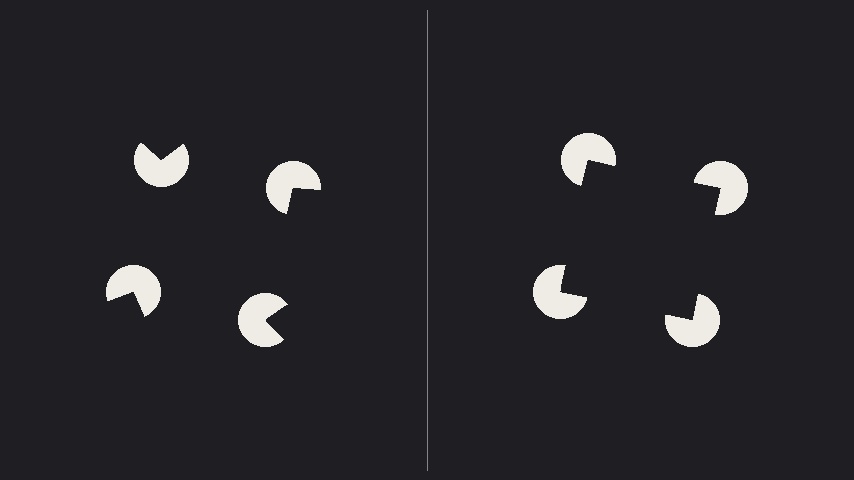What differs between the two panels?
The pac-man discs are positioned identically on both sides; only the wedge orientations differ. On the right they align to a square; on the left they are misaligned.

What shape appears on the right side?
An illusory square.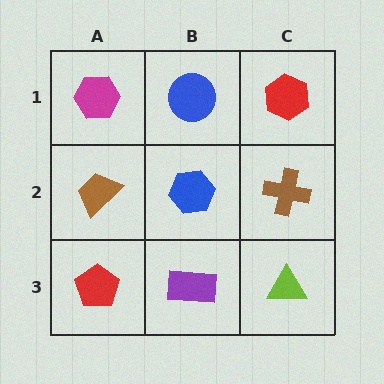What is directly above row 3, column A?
A brown trapezoid.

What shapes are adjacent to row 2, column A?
A magenta hexagon (row 1, column A), a red pentagon (row 3, column A), a blue hexagon (row 2, column B).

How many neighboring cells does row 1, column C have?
2.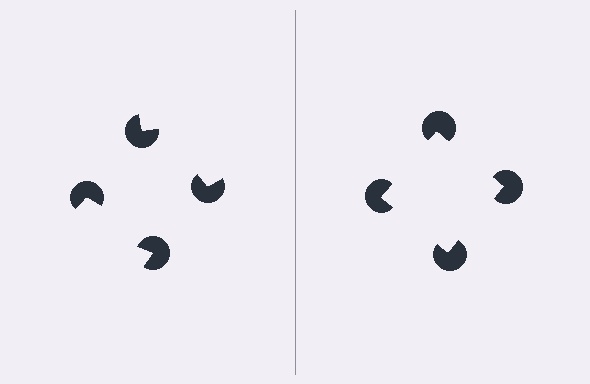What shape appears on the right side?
An illusory square.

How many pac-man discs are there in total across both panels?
8 — 4 on each side.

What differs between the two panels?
The pac-man discs are positioned identically on both sides; only the wedge orientations differ. On the right they align to a square; on the left they are misaligned.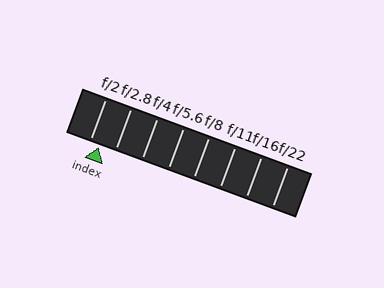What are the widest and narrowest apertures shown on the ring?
The widest aperture shown is f/2 and the narrowest is f/22.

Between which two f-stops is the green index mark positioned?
The index mark is between f/2 and f/2.8.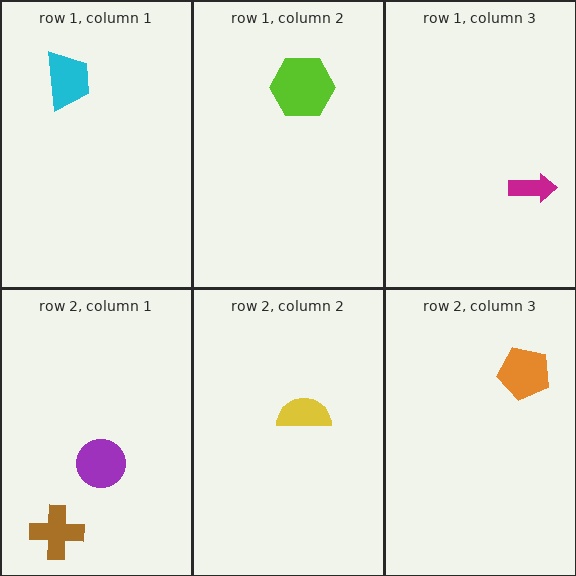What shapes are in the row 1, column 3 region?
The magenta arrow.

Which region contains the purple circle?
The row 2, column 1 region.